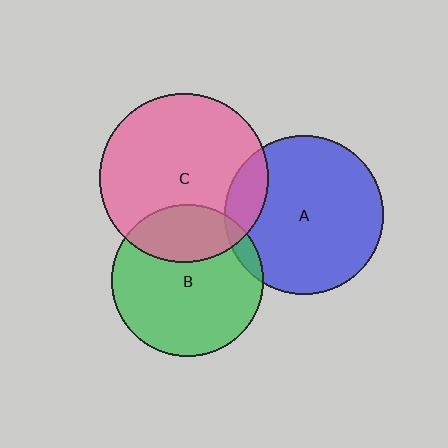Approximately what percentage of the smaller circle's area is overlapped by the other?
Approximately 5%.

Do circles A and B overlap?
Yes.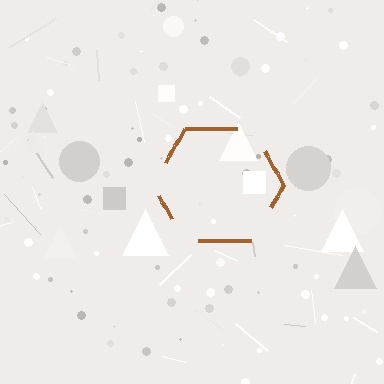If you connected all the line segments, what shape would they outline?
They would outline a hexagon.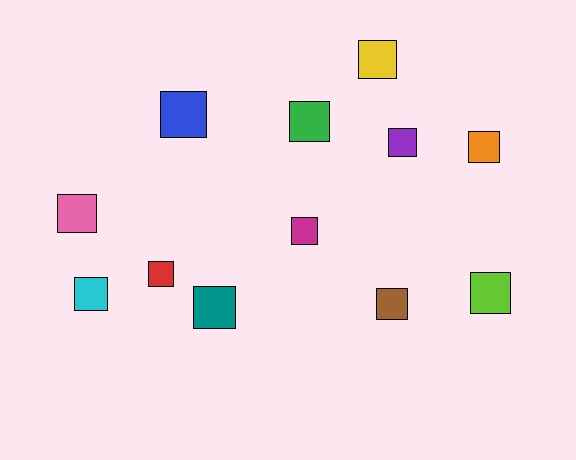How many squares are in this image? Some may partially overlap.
There are 12 squares.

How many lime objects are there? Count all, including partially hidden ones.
There is 1 lime object.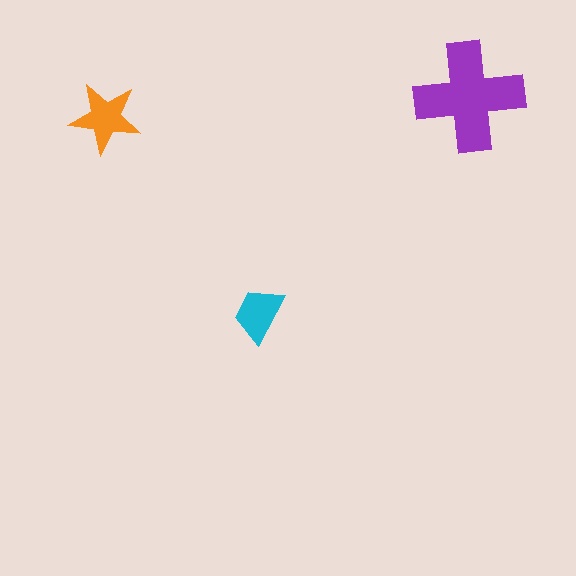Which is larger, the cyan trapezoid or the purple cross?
The purple cross.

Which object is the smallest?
The cyan trapezoid.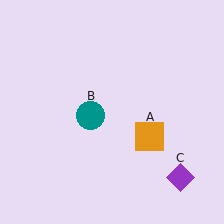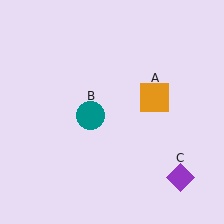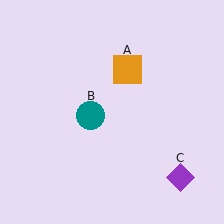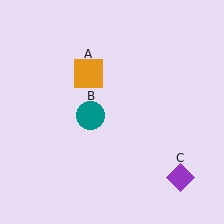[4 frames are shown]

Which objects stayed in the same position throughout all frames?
Teal circle (object B) and purple diamond (object C) remained stationary.